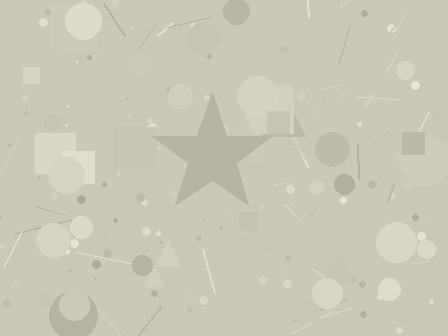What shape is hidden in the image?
A star is hidden in the image.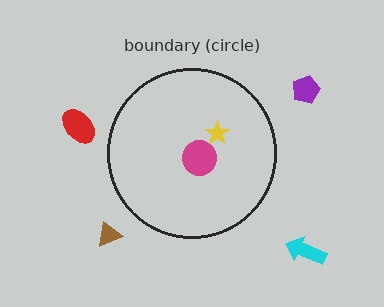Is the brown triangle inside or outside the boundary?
Outside.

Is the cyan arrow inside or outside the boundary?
Outside.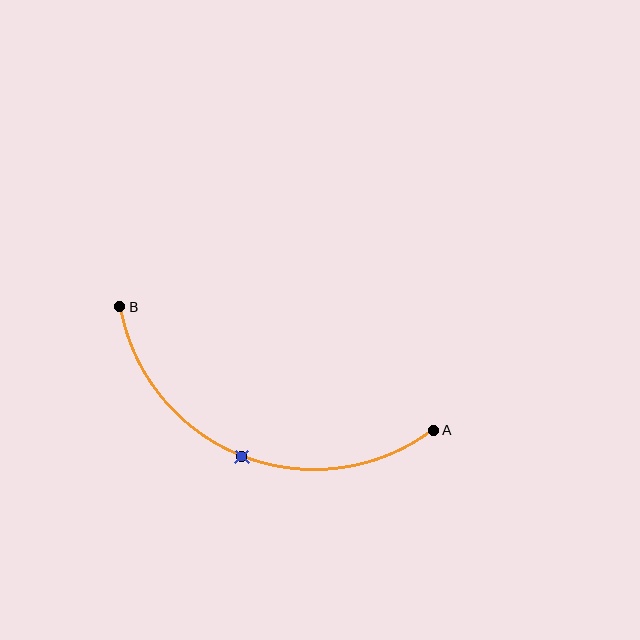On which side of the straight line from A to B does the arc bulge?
The arc bulges below the straight line connecting A and B.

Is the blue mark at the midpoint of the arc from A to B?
Yes. The blue mark lies on the arc at equal arc-length from both A and B — it is the arc midpoint.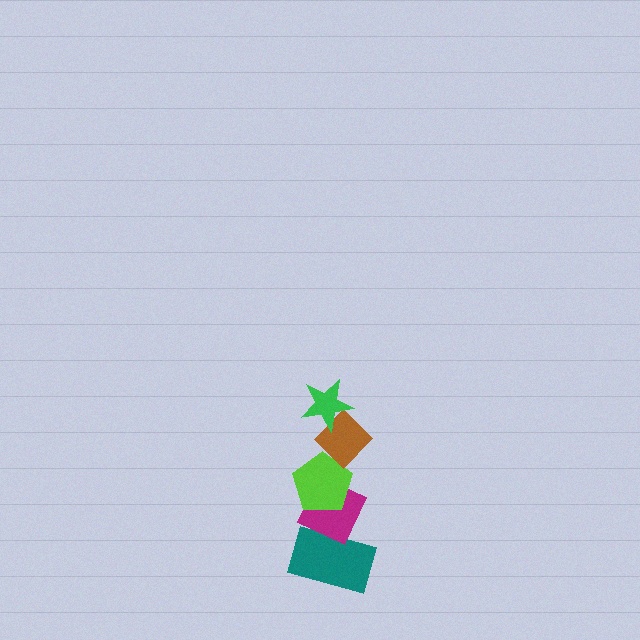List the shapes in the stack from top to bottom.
From top to bottom: the green star, the brown diamond, the lime pentagon, the magenta diamond, the teal rectangle.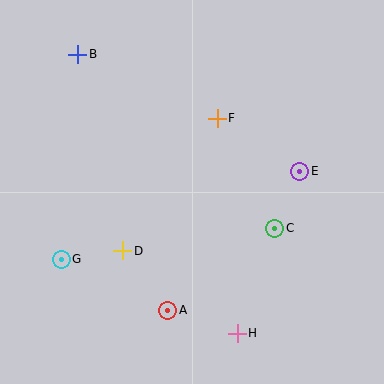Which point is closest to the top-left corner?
Point B is closest to the top-left corner.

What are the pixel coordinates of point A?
Point A is at (168, 310).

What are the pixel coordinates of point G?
Point G is at (61, 259).